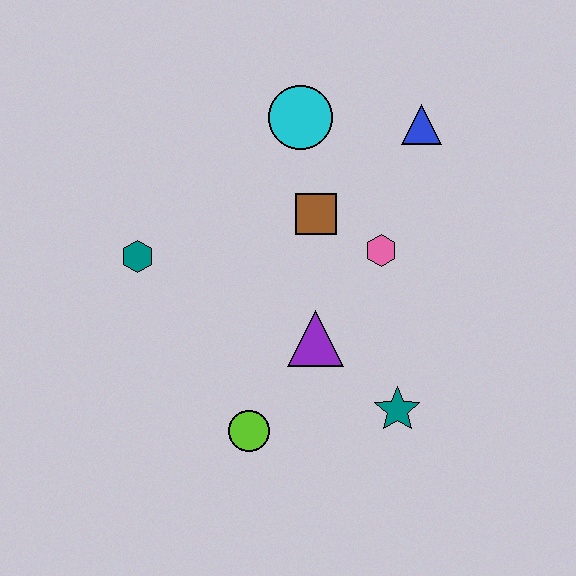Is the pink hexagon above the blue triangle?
No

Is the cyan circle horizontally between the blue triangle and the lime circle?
Yes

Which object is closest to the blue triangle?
The cyan circle is closest to the blue triangle.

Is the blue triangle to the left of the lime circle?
No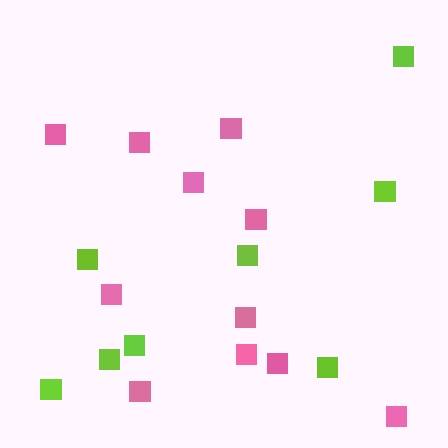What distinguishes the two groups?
There are 2 groups: one group of lime squares (8) and one group of pink squares (11).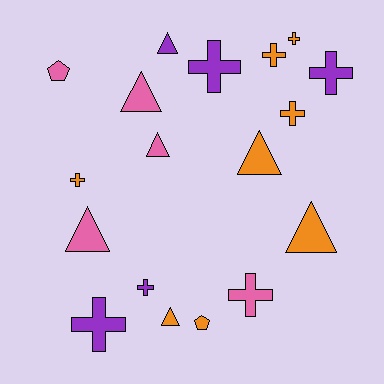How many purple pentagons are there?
There are no purple pentagons.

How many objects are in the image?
There are 18 objects.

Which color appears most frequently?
Orange, with 8 objects.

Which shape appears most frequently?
Cross, with 9 objects.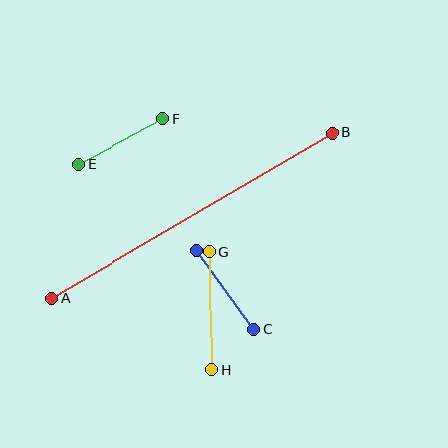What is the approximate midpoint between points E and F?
The midpoint is at approximately (120, 141) pixels.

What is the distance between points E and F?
The distance is approximately 95 pixels.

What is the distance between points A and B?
The distance is approximately 325 pixels.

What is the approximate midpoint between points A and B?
The midpoint is at approximately (192, 215) pixels.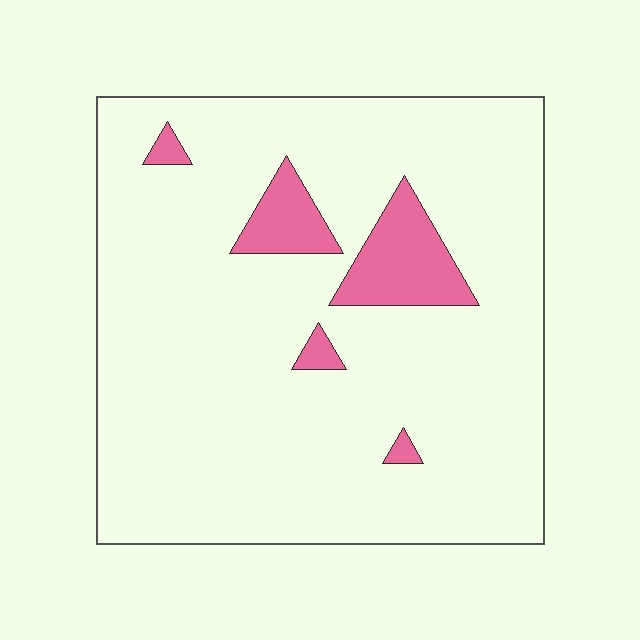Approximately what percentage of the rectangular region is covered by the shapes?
Approximately 10%.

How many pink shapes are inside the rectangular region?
5.